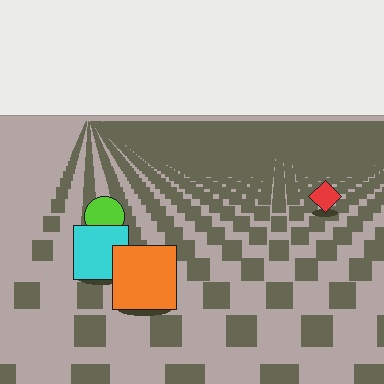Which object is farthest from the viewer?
The red diamond is farthest from the viewer. It appears smaller and the ground texture around it is denser.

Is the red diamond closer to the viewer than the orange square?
No. The orange square is closer — you can tell from the texture gradient: the ground texture is coarser near it.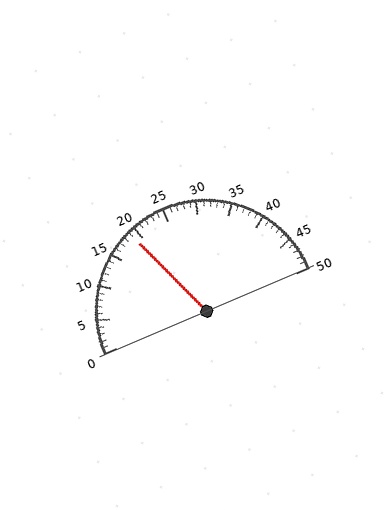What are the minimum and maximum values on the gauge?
The gauge ranges from 0 to 50.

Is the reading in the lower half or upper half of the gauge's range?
The reading is in the lower half of the range (0 to 50).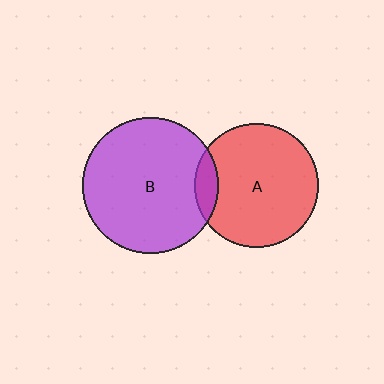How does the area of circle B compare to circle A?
Approximately 1.2 times.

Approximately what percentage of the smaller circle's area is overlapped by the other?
Approximately 10%.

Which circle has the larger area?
Circle B (purple).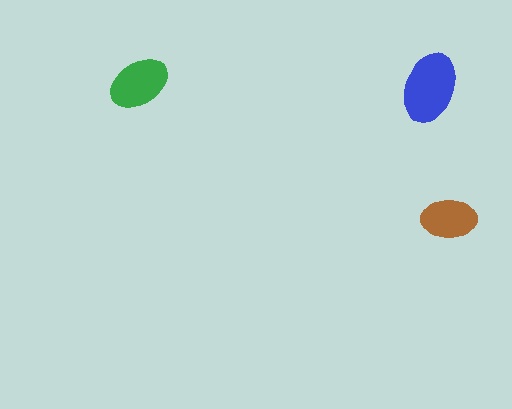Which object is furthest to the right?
The brown ellipse is rightmost.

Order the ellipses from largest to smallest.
the blue one, the green one, the brown one.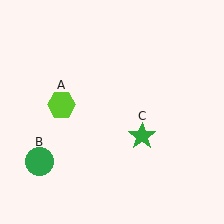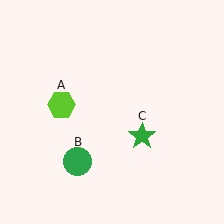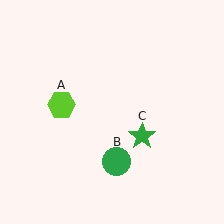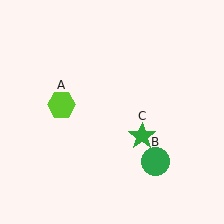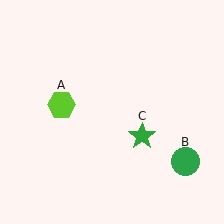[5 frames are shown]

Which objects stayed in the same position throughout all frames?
Lime hexagon (object A) and green star (object C) remained stationary.